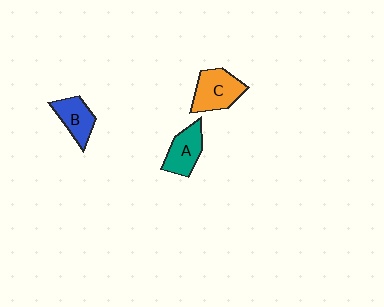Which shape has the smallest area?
Shape B (blue).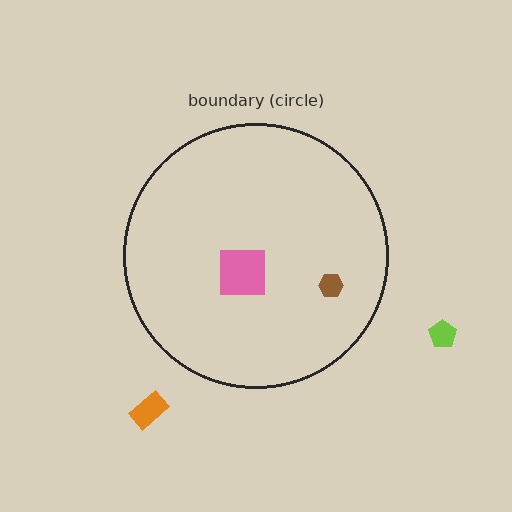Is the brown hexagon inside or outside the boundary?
Inside.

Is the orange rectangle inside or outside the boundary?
Outside.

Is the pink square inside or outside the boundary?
Inside.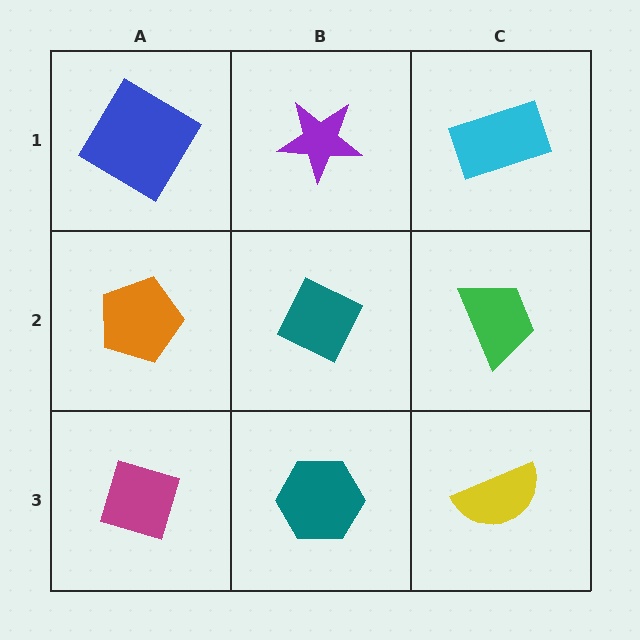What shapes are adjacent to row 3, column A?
An orange pentagon (row 2, column A), a teal hexagon (row 3, column B).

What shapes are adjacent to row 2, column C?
A cyan rectangle (row 1, column C), a yellow semicircle (row 3, column C), a teal diamond (row 2, column B).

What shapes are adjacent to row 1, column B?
A teal diamond (row 2, column B), a blue diamond (row 1, column A), a cyan rectangle (row 1, column C).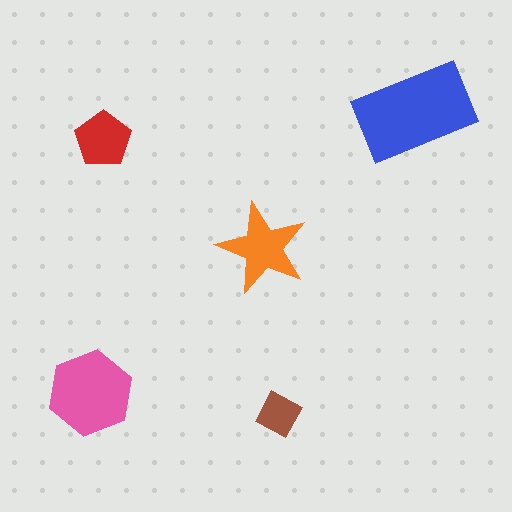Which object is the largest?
The blue rectangle.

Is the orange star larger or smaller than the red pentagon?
Larger.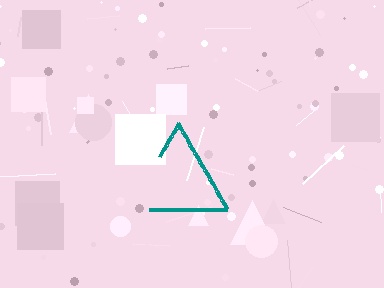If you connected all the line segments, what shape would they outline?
They would outline a triangle.